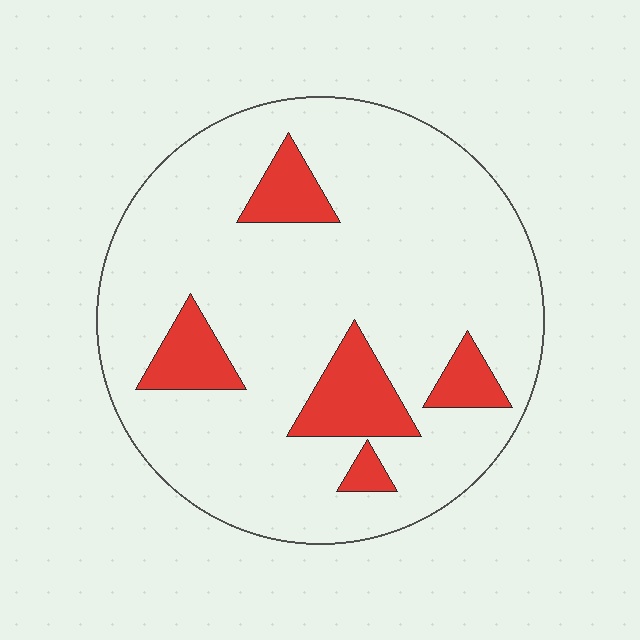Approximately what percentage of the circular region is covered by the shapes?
Approximately 15%.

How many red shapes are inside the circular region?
5.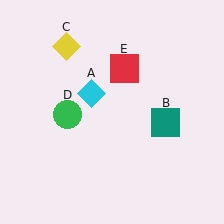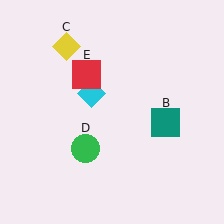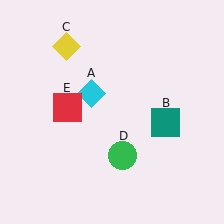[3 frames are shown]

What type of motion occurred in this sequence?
The green circle (object D), red square (object E) rotated counterclockwise around the center of the scene.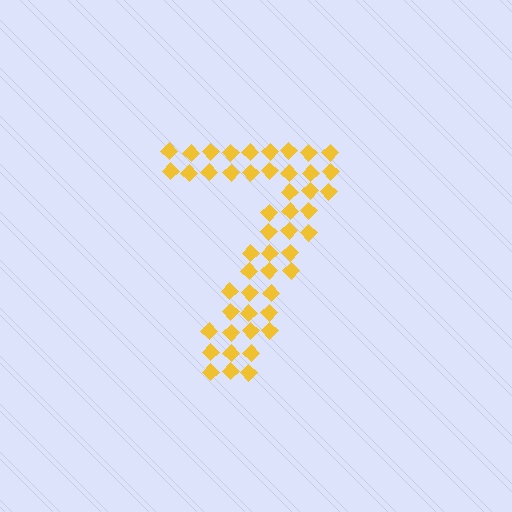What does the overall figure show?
The overall figure shows the digit 7.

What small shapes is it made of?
It is made of small diamonds.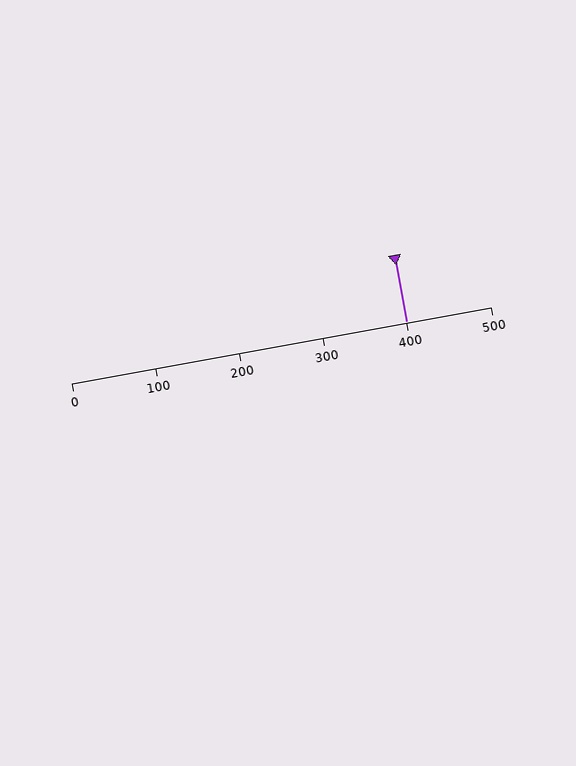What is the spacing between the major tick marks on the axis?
The major ticks are spaced 100 apart.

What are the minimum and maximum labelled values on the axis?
The axis runs from 0 to 500.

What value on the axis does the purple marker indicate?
The marker indicates approximately 400.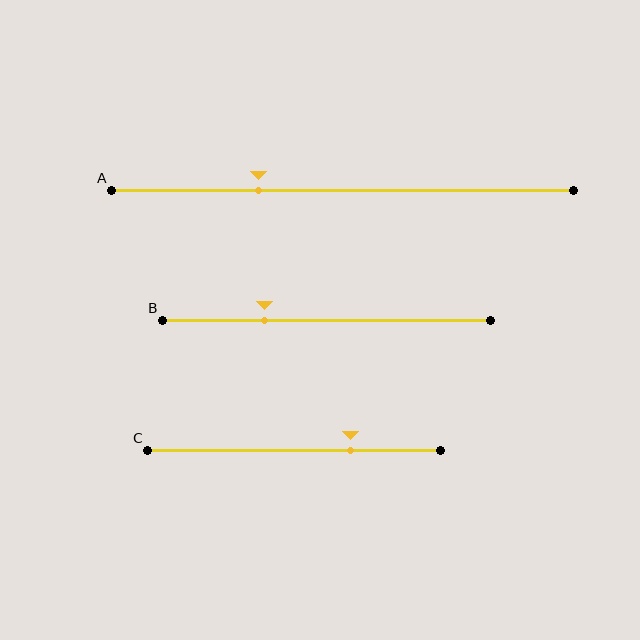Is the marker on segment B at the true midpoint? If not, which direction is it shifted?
No, the marker on segment B is shifted to the left by about 19% of the segment length.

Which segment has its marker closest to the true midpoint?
Segment A has its marker closest to the true midpoint.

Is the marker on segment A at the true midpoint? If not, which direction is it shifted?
No, the marker on segment A is shifted to the left by about 18% of the segment length.